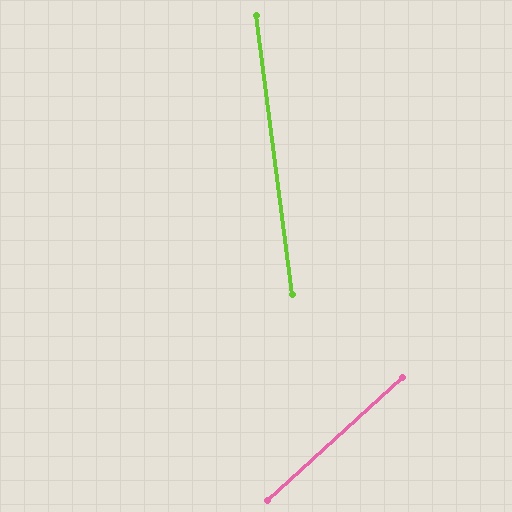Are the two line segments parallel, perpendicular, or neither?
Neither parallel nor perpendicular — they differ by about 55°.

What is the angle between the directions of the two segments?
Approximately 55 degrees.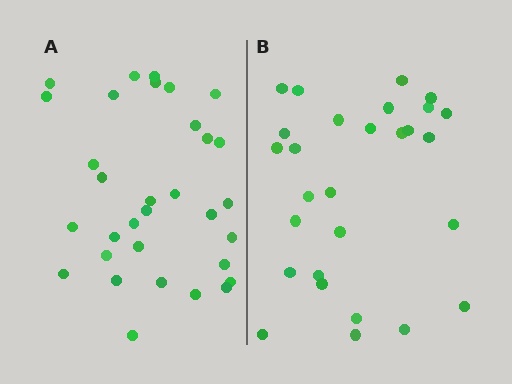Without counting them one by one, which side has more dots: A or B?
Region A (the left region) has more dots.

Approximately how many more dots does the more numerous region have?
Region A has about 4 more dots than region B.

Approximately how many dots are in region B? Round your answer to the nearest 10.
About 30 dots. (The exact count is 28, which rounds to 30.)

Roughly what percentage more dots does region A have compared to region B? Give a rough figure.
About 15% more.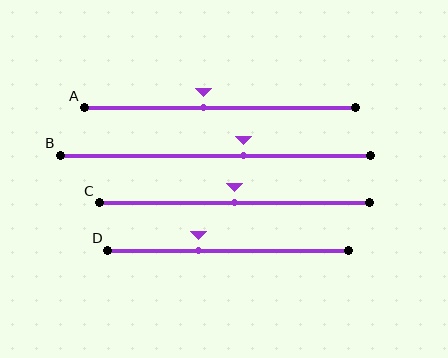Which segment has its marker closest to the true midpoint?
Segment C has its marker closest to the true midpoint.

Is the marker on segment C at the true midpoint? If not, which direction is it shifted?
Yes, the marker on segment C is at the true midpoint.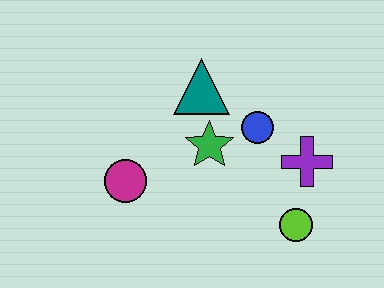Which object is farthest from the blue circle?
The magenta circle is farthest from the blue circle.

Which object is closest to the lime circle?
The purple cross is closest to the lime circle.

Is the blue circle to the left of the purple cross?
Yes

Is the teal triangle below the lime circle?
No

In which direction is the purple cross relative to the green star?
The purple cross is to the right of the green star.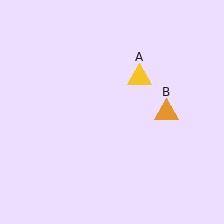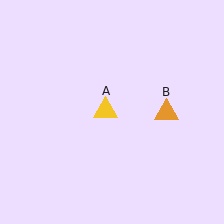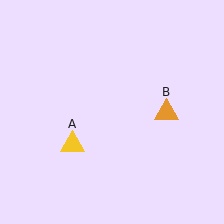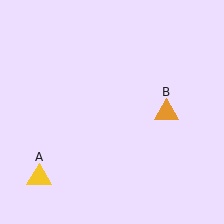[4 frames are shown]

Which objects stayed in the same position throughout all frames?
Orange triangle (object B) remained stationary.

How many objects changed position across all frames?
1 object changed position: yellow triangle (object A).